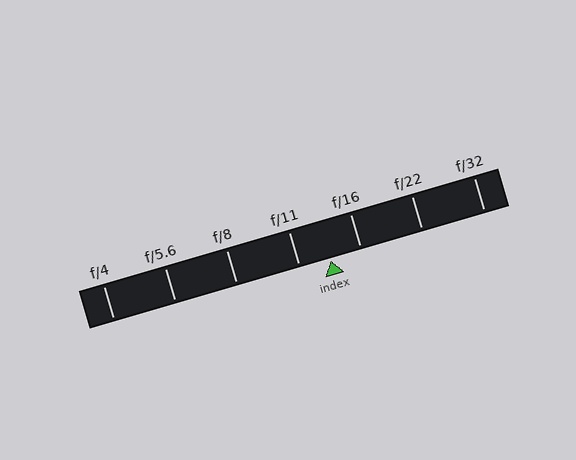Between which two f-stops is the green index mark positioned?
The index mark is between f/11 and f/16.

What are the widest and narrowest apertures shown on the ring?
The widest aperture shown is f/4 and the narrowest is f/32.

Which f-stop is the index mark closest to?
The index mark is closest to f/11.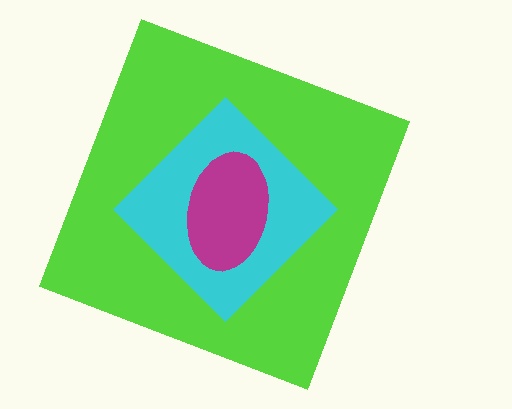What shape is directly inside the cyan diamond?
The magenta ellipse.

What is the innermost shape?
The magenta ellipse.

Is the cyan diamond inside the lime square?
Yes.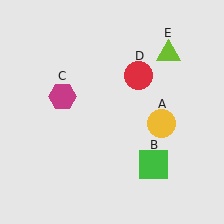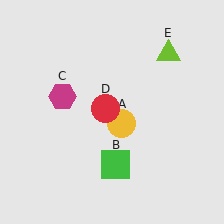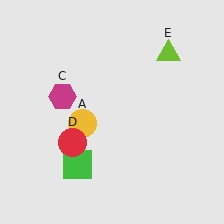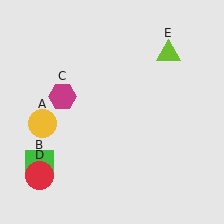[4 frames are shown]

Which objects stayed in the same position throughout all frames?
Magenta hexagon (object C) and lime triangle (object E) remained stationary.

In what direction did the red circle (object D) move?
The red circle (object D) moved down and to the left.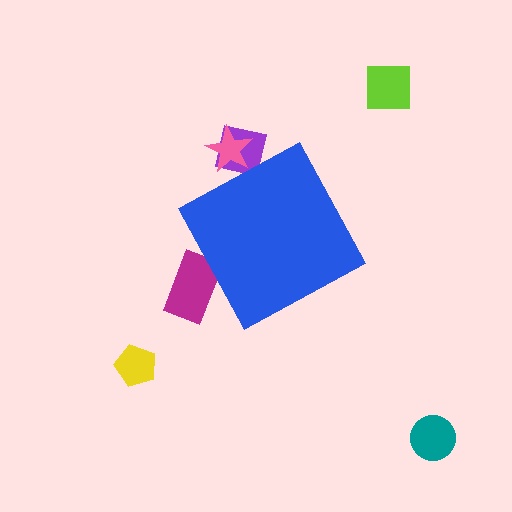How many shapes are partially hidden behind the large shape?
3 shapes are partially hidden.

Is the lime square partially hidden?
No, the lime square is fully visible.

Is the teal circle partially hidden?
No, the teal circle is fully visible.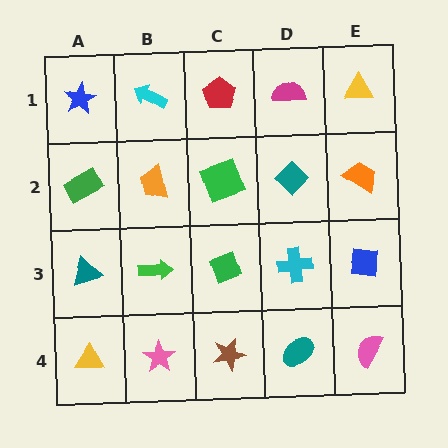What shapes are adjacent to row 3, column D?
A teal diamond (row 2, column D), a teal ellipse (row 4, column D), a green diamond (row 3, column C), a blue square (row 3, column E).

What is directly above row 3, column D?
A teal diamond.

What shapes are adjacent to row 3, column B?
An orange trapezoid (row 2, column B), a pink star (row 4, column B), a teal triangle (row 3, column A), a green diamond (row 3, column C).